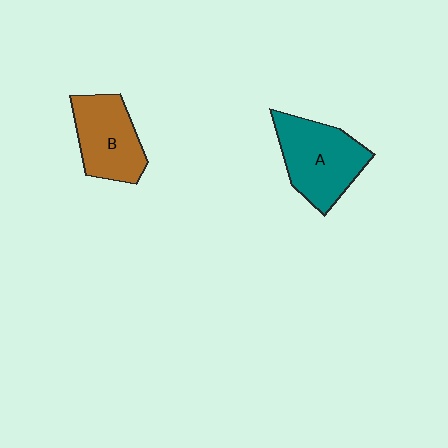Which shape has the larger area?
Shape A (teal).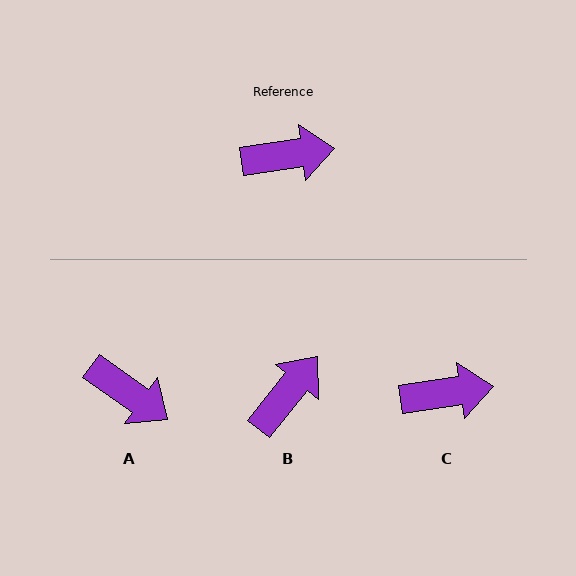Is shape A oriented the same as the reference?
No, it is off by about 43 degrees.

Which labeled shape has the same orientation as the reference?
C.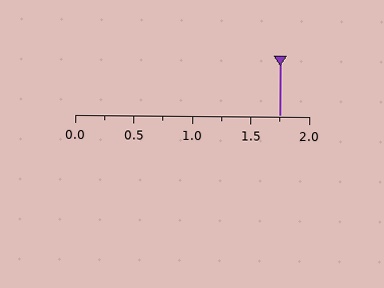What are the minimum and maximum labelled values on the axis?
The axis runs from 0.0 to 2.0.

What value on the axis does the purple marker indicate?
The marker indicates approximately 1.75.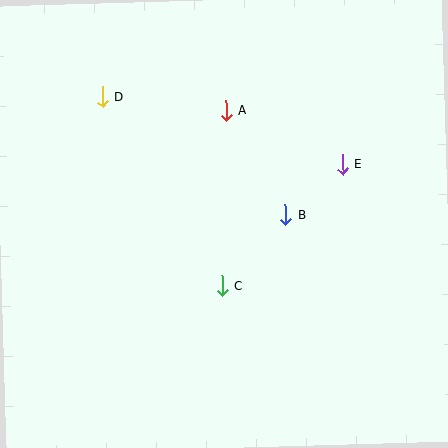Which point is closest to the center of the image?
Point C at (222, 286) is closest to the center.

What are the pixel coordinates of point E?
Point E is at (343, 164).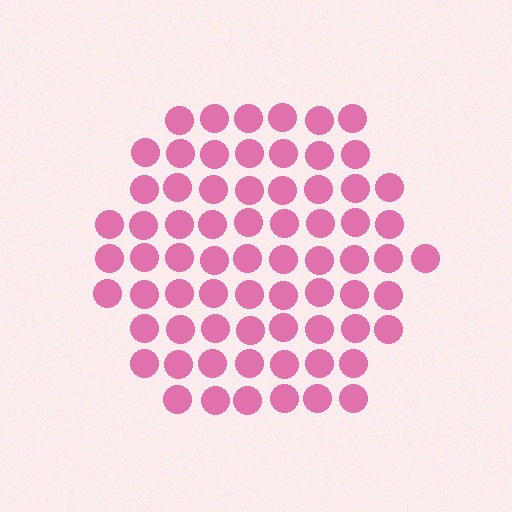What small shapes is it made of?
It is made of small circles.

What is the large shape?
The large shape is a hexagon.